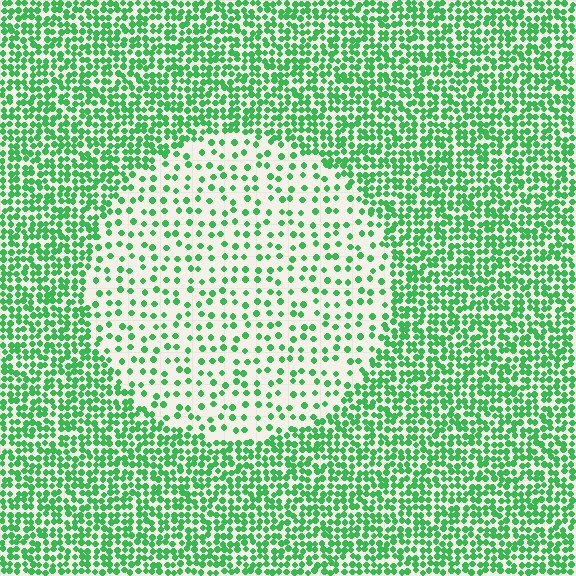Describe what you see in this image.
The image contains small green elements arranged at two different densities. A circle-shaped region is visible where the elements are less densely packed than the surrounding area.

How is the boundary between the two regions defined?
The boundary is defined by a change in element density (approximately 2.6x ratio). All elements are the same color, size, and shape.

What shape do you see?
I see a circle.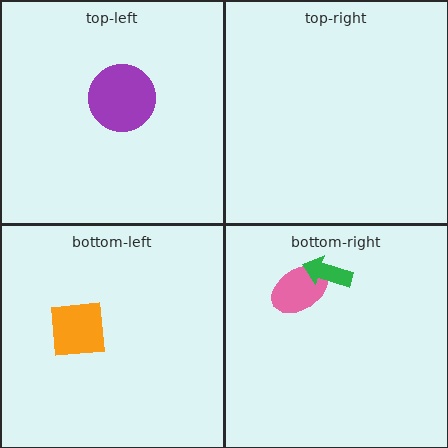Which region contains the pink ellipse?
The bottom-right region.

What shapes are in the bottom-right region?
The pink ellipse, the green arrow.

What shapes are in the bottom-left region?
The orange square.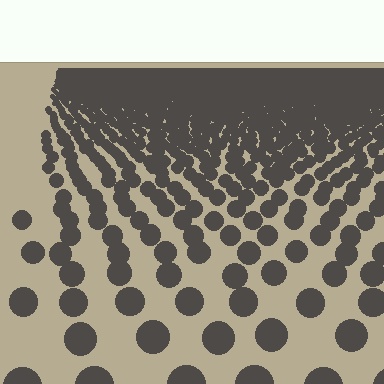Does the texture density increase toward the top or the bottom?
Density increases toward the top.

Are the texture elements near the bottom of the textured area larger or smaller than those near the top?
Larger. Near the bottom, elements are closer to the viewer and appear at a bigger on-screen size.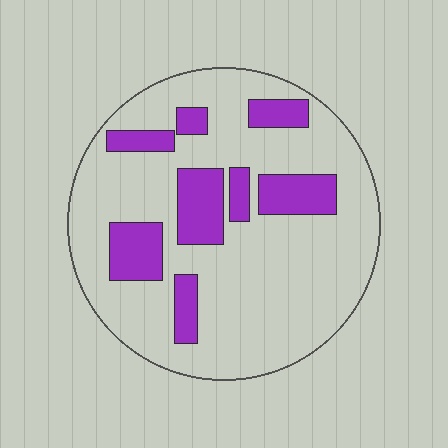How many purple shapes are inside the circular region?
8.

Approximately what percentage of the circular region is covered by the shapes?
Approximately 20%.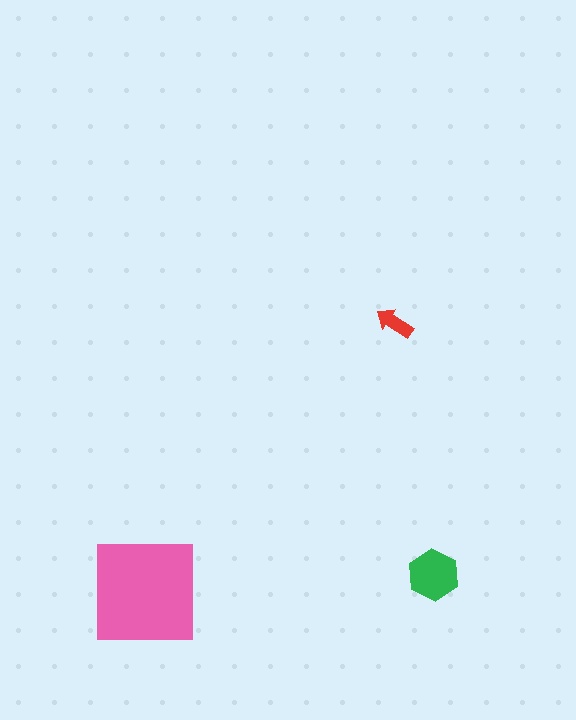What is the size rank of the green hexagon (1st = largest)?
2nd.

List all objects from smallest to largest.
The red arrow, the green hexagon, the pink square.